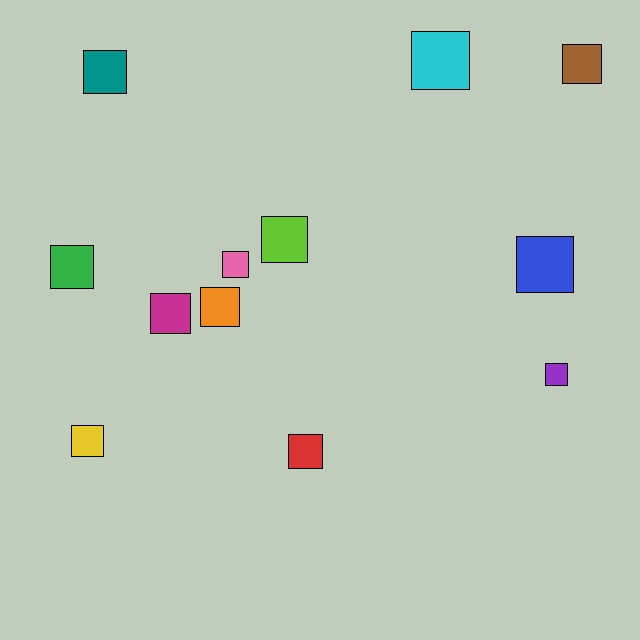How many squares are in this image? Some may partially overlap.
There are 12 squares.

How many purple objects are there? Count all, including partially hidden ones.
There is 1 purple object.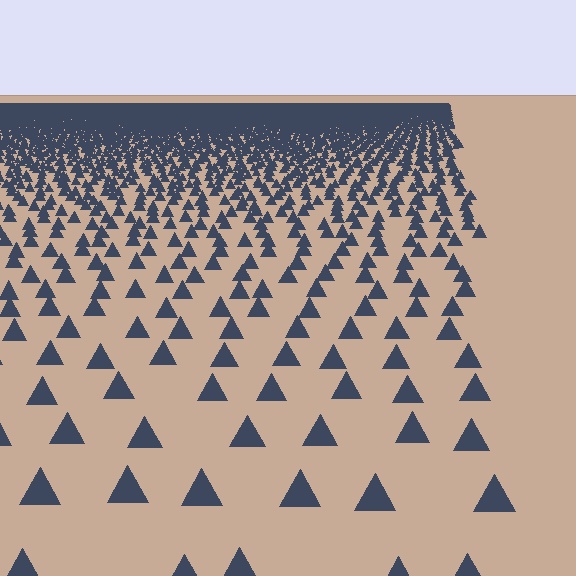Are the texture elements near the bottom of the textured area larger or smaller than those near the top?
Larger. Near the bottom, elements are closer to the viewer and appear at a bigger on-screen size.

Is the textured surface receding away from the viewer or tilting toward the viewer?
The surface is receding away from the viewer. Texture elements get smaller and denser toward the top.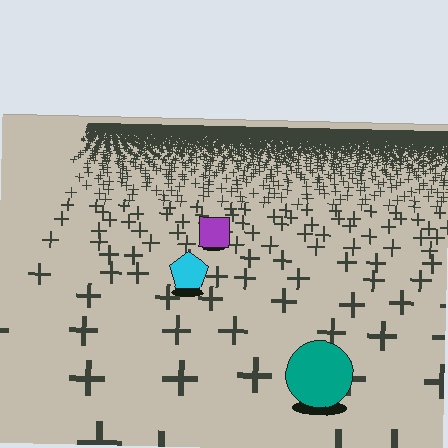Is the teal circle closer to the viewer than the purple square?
Yes. The teal circle is closer — you can tell from the texture gradient: the ground texture is coarser near it.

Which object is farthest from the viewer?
The purple square is farthest from the viewer. It appears smaller and the ground texture around it is denser.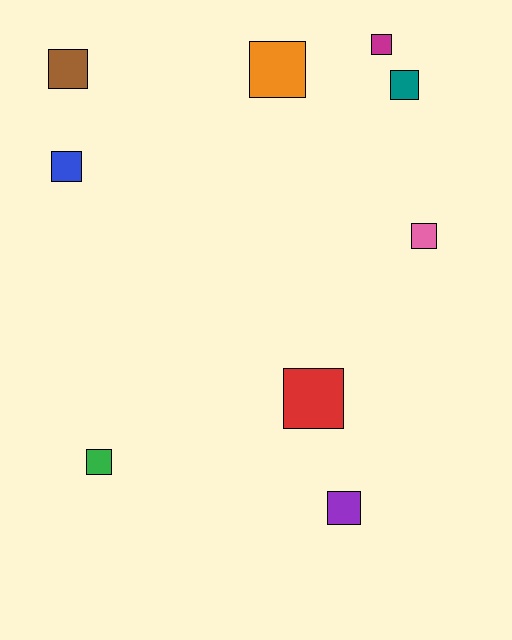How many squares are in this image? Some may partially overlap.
There are 9 squares.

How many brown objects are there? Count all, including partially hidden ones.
There is 1 brown object.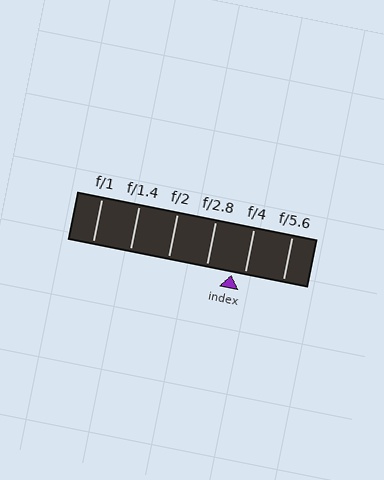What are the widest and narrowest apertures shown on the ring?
The widest aperture shown is f/1 and the narrowest is f/5.6.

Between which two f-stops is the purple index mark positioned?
The index mark is between f/2.8 and f/4.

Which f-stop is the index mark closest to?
The index mark is closest to f/4.